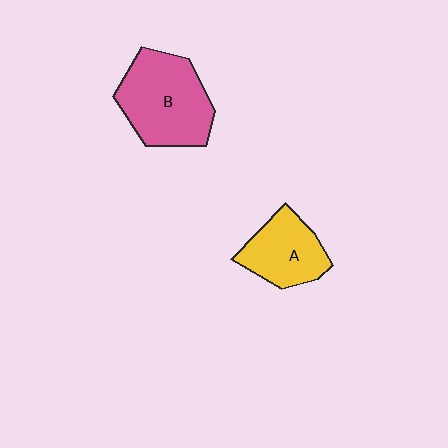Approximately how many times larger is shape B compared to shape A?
Approximately 1.5 times.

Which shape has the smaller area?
Shape A (yellow).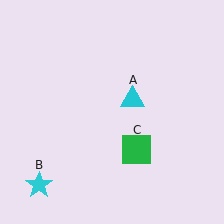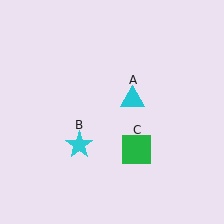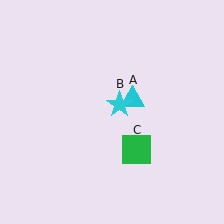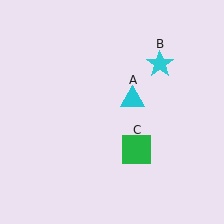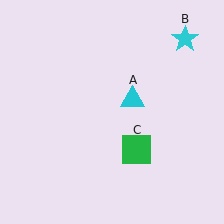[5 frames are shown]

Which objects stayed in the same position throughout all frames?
Cyan triangle (object A) and green square (object C) remained stationary.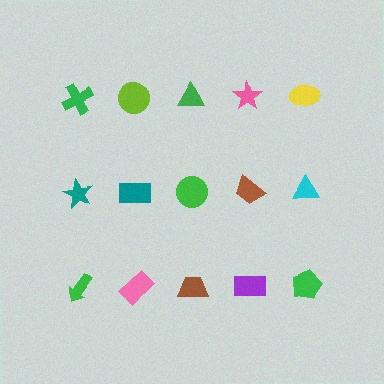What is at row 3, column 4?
A purple rectangle.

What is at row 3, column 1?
A green arrow.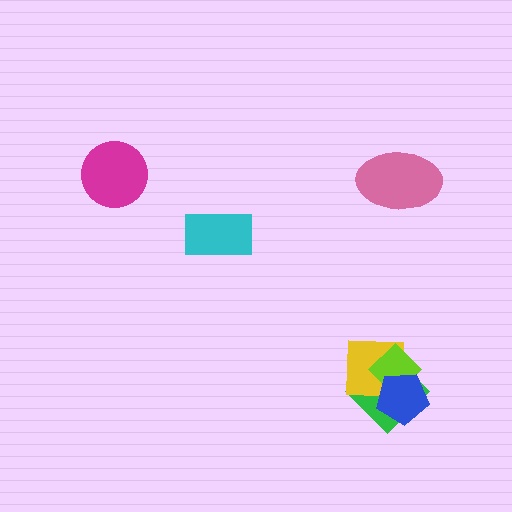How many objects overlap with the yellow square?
3 objects overlap with the yellow square.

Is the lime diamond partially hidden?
Yes, it is partially covered by another shape.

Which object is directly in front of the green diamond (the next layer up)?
The yellow square is directly in front of the green diamond.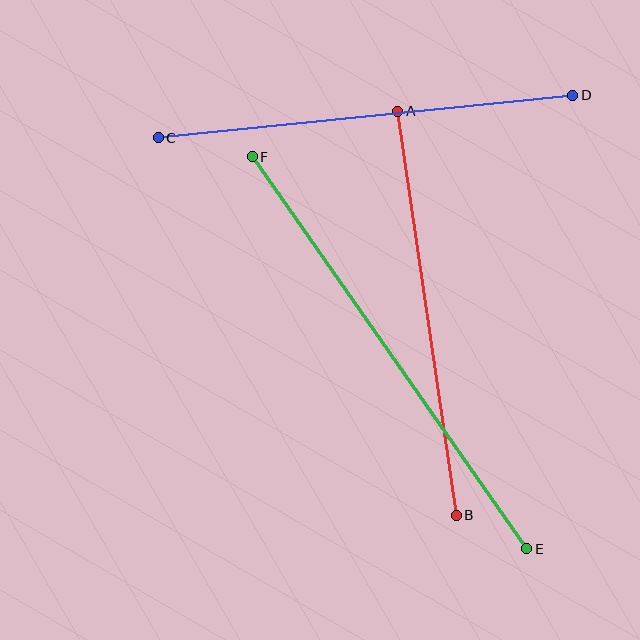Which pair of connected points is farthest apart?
Points E and F are farthest apart.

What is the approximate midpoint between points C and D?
The midpoint is at approximately (366, 117) pixels.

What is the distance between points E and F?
The distance is approximately 478 pixels.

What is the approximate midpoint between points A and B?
The midpoint is at approximately (427, 313) pixels.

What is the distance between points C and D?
The distance is approximately 417 pixels.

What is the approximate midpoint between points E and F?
The midpoint is at approximately (389, 353) pixels.